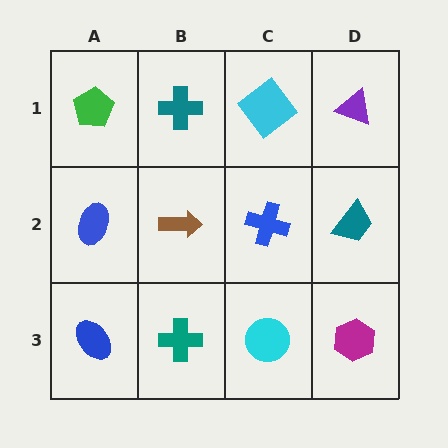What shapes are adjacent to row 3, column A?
A blue ellipse (row 2, column A), a teal cross (row 3, column B).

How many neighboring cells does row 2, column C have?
4.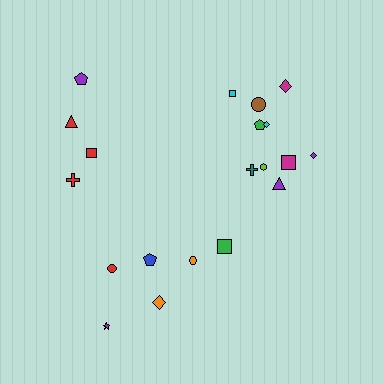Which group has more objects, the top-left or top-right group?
The top-right group.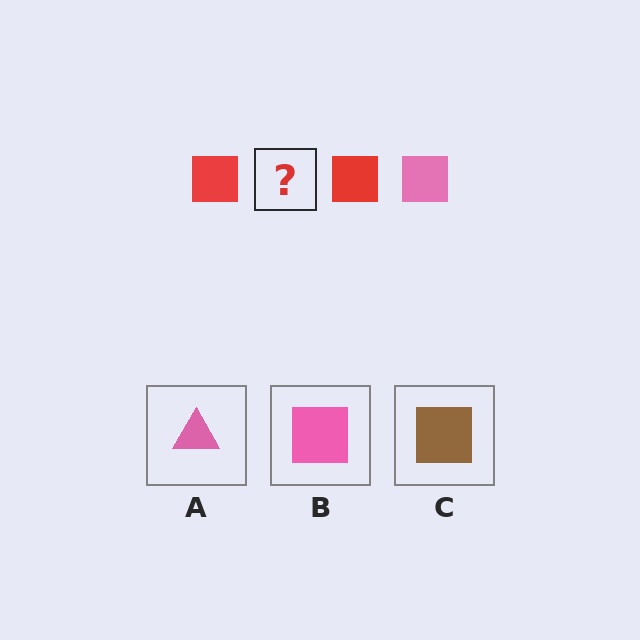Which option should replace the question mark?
Option B.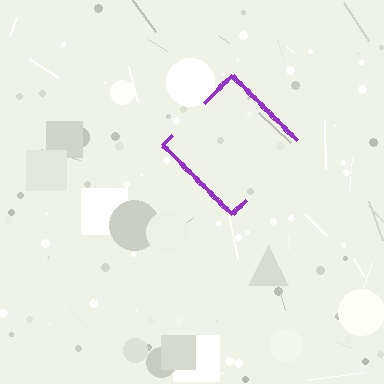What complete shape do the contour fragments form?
The contour fragments form a diamond.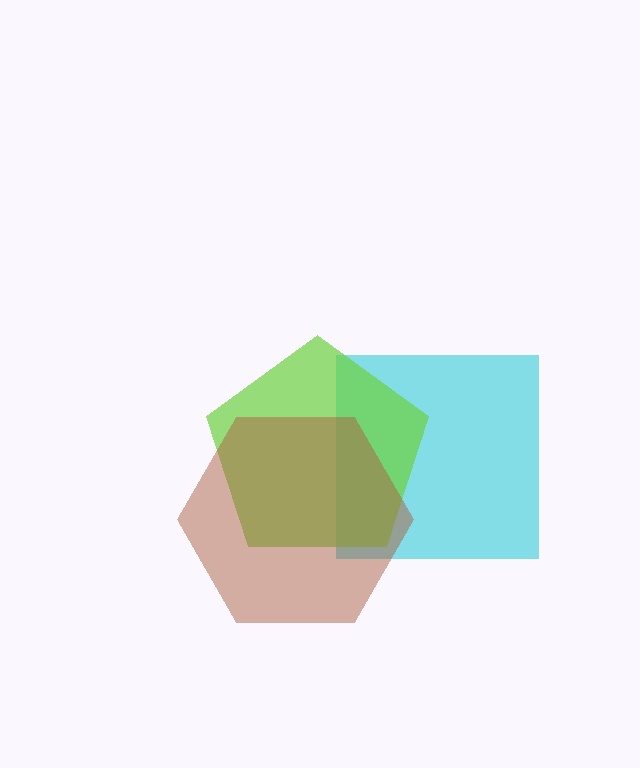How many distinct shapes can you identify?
There are 3 distinct shapes: a cyan square, a lime pentagon, a brown hexagon.